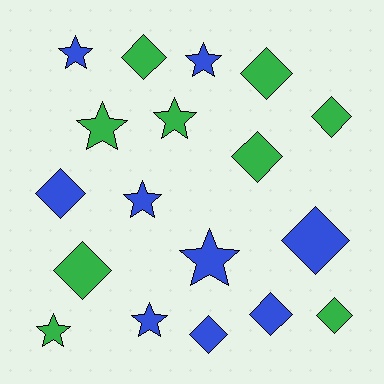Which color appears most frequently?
Blue, with 9 objects.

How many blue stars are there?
There are 5 blue stars.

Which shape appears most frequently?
Diamond, with 10 objects.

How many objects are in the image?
There are 18 objects.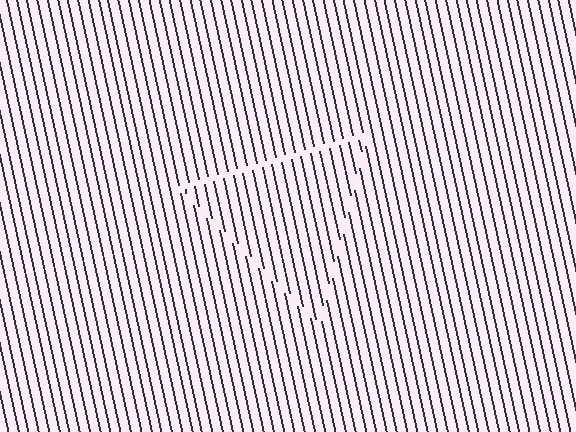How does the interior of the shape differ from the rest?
The interior of the shape contains the same grating, shifted by half a period — the contour is defined by the phase discontinuity where line-ends from the inner and outer gratings abut.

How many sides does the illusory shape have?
3 sides — the line-ends trace a triangle.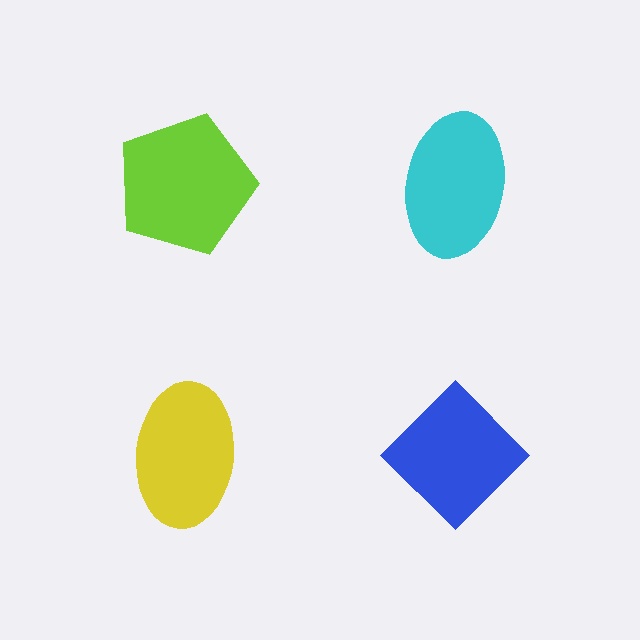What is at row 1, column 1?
A lime pentagon.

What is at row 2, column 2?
A blue diamond.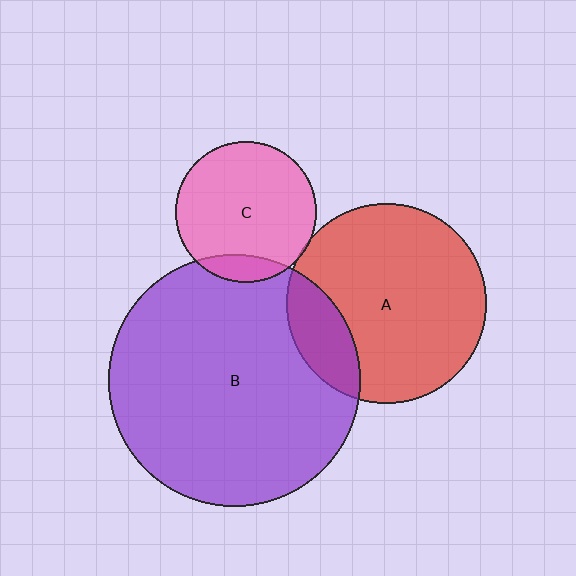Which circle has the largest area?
Circle B (purple).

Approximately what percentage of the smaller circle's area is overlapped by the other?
Approximately 5%.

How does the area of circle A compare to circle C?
Approximately 2.0 times.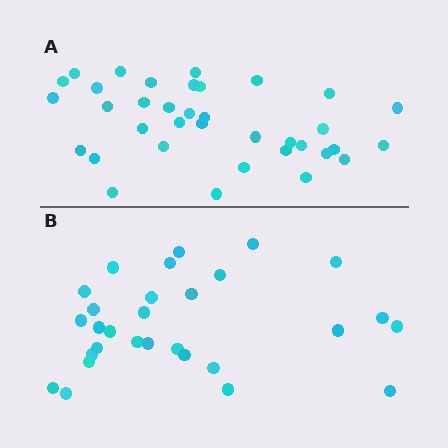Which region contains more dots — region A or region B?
Region A (the top region) has more dots.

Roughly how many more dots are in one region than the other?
Region A has roughly 8 or so more dots than region B.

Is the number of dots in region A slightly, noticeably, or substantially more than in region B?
Region A has only slightly more — the two regions are fairly close. The ratio is roughly 1.2 to 1.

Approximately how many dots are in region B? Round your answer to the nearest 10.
About 30 dots. (The exact count is 29, which rounds to 30.)